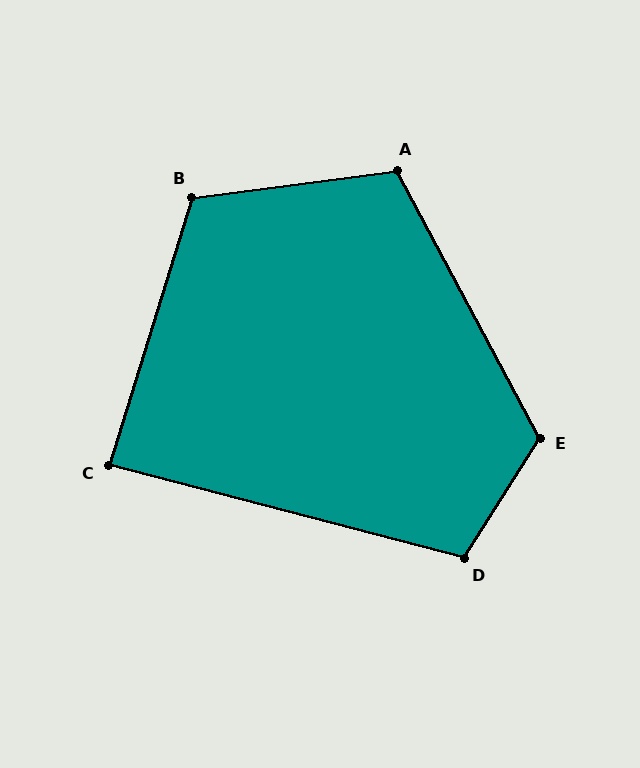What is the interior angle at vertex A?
Approximately 111 degrees (obtuse).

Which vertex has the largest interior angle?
E, at approximately 120 degrees.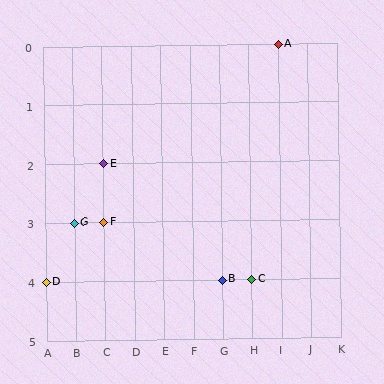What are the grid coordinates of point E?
Point E is at grid coordinates (C, 2).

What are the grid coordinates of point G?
Point G is at grid coordinates (B, 3).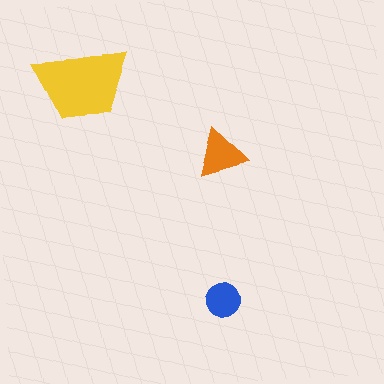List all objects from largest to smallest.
The yellow trapezoid, the orange triangle, the blue circle.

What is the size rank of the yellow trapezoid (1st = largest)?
1st.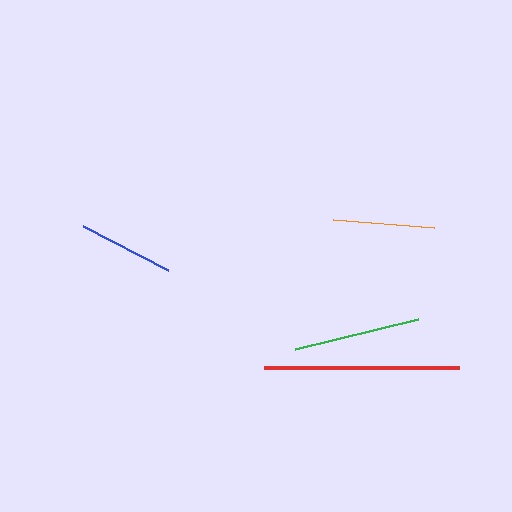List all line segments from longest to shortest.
From longest to shortest: red, green, orange, blue.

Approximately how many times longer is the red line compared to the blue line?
The red line is approximately 2.0 times the length of the blue line.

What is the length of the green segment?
The green segment is approximately 127 pixels long.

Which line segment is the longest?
The red line is the longest at approximately 195 pixels.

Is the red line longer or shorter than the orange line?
The red line is longer than the orange line.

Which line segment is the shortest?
The blue line is the shortest at approximately 96 pixels.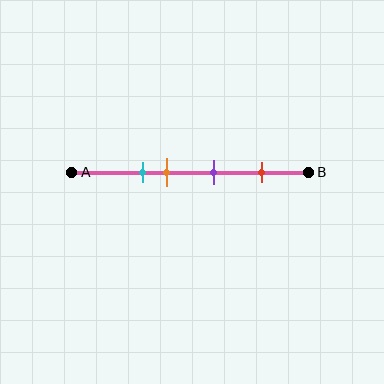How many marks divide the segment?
There are 4 marks dividing the segment.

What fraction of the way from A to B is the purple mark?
The purple mark is approximately 60% (0.6) of the way from A to B.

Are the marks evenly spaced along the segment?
No, the marks are not evenly spaced.